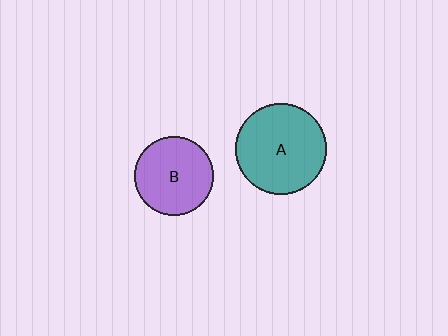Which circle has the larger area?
Circle A (teal).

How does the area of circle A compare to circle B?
Approximately 1.3 times.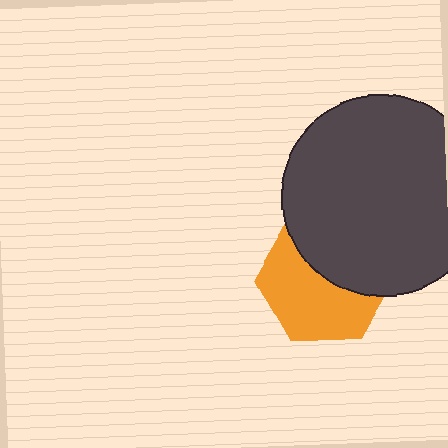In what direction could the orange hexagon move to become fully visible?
The orange hexagon could move down. That would shift it out from behind the dark gray circle entirely.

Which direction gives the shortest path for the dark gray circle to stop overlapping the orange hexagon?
Moving up gives the shortest separation.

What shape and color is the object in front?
The object in front is a dark gray circle.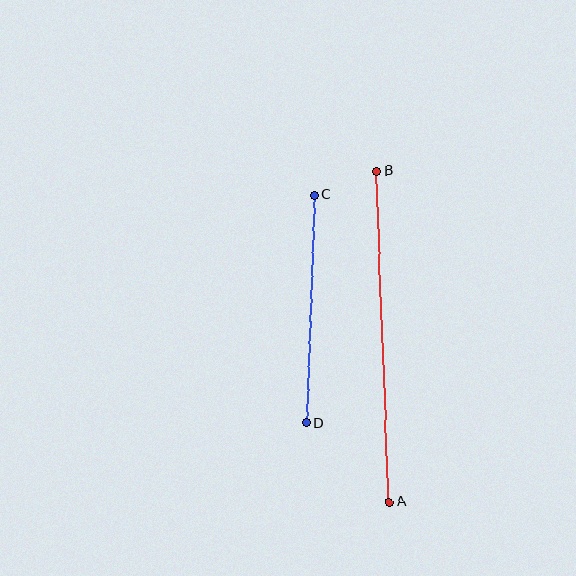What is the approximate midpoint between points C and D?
The midpoint is at approximately (310, 309) pixels.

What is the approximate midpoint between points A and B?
The midpoint is at approximately (383, 337) pixels.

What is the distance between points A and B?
The distance is approximately 331 pixels.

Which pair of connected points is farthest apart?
Points A and B are farthest apart.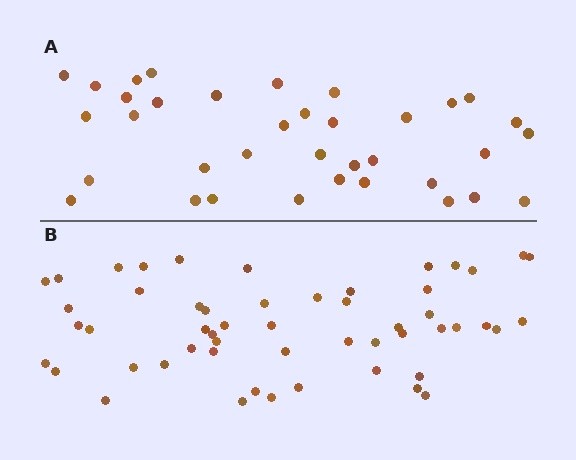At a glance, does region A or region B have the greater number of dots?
Region B (the bottom region) has more dots.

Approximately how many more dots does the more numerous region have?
Region B has approximately 15 more dots than region A.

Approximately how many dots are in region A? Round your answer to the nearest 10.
About 40 dots. (The exact count is 36, which rounds to 40.)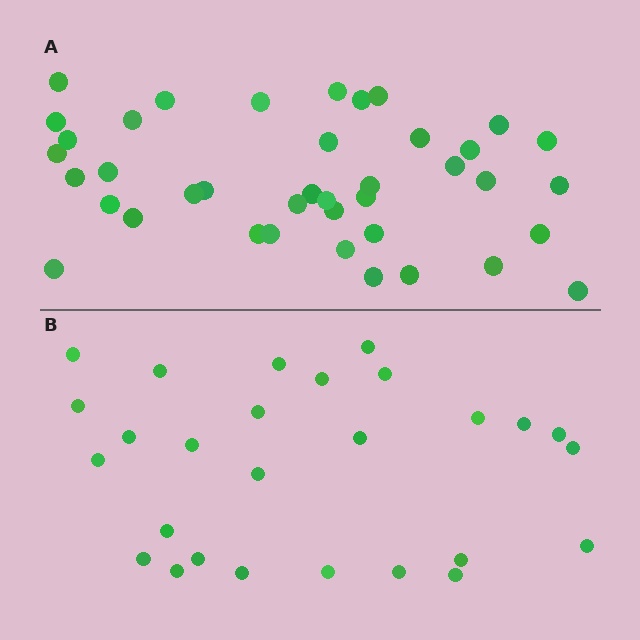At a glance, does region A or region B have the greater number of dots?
Region A (the top region) has more dots.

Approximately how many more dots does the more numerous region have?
Region A has approximately 15 more dots than region B.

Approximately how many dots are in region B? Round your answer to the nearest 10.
About 30 dots. (The exact count is 27, which rounds to 30.)